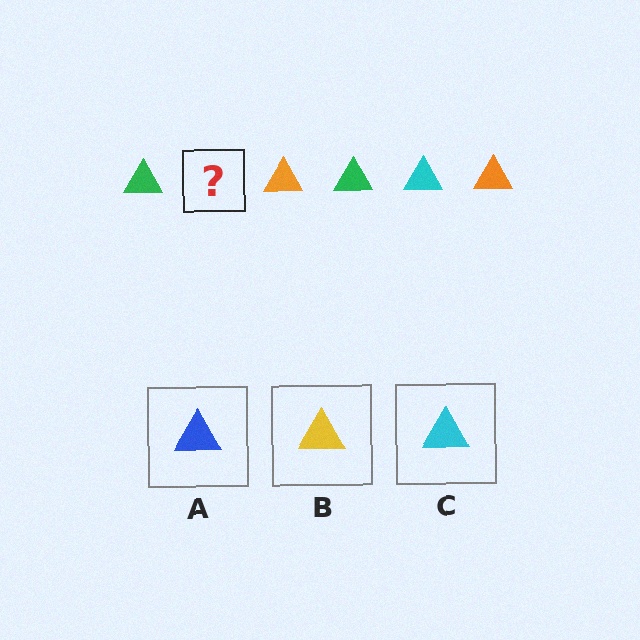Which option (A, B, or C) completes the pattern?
C.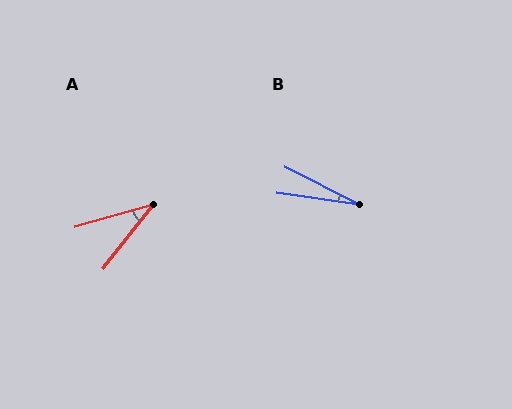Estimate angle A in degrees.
Approximately 36 degrees.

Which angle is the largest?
A, at approximately 36 degrees.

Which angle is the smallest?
B, at approximately 19 degrees.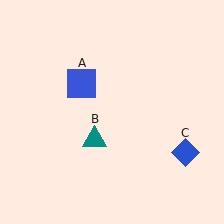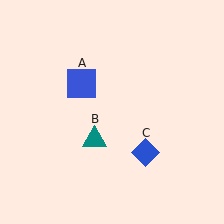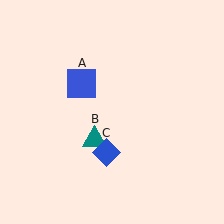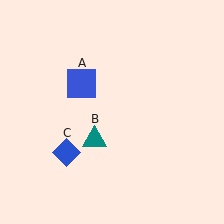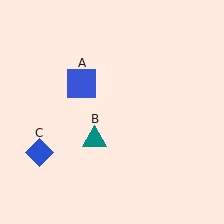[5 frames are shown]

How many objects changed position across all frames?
1 object changed position: blue diamond (object C).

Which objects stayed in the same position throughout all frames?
Blue square (object A) and teal triangle (object B) remained stationary.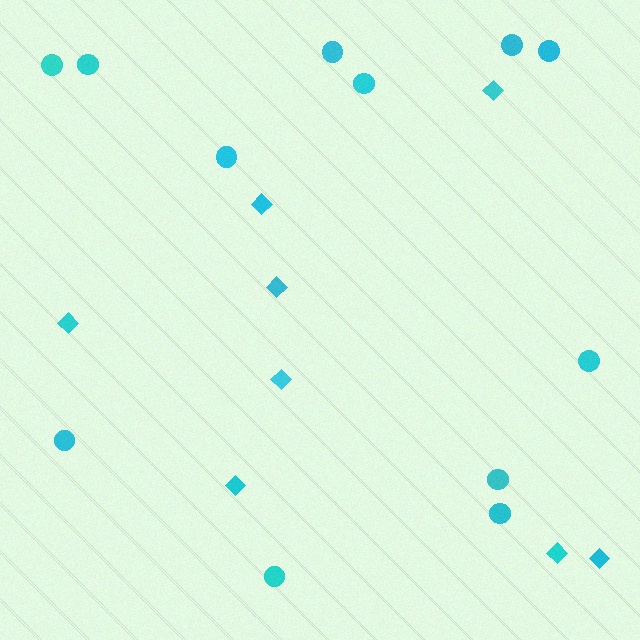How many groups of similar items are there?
There are 2 groups: one group of diamonds (8) and one group of circles (12).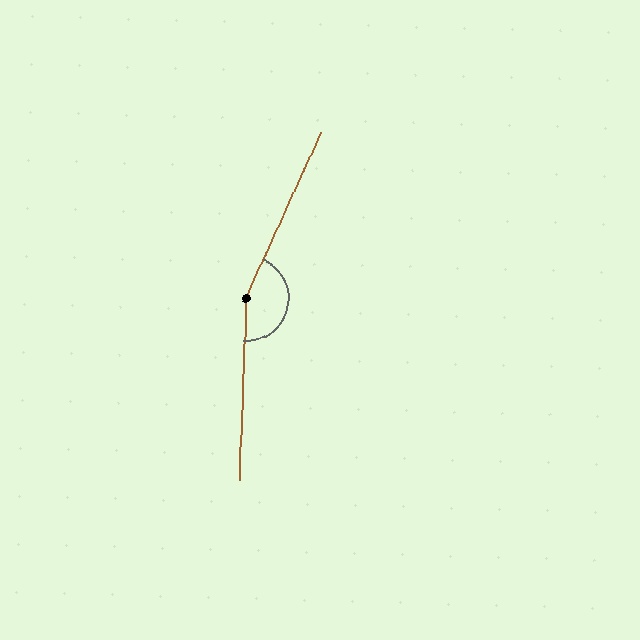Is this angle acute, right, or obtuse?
It is obtuse.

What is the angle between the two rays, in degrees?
Approximately 158 degrees.